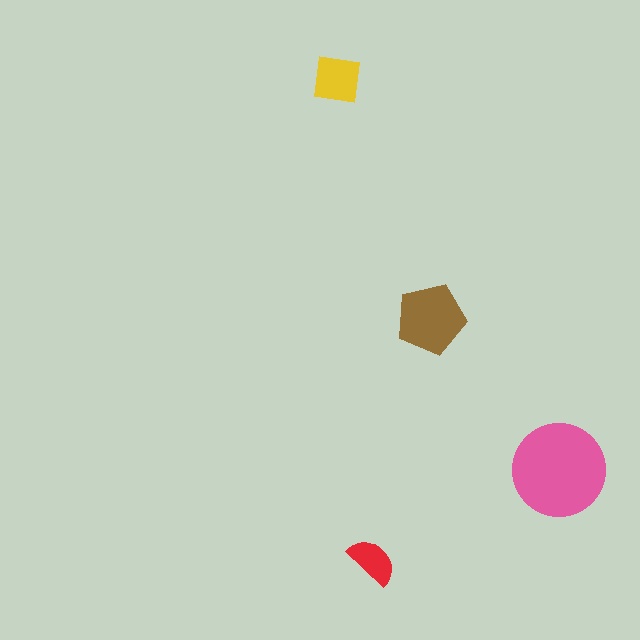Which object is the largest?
The pink circle.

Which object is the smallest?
The red semicircle.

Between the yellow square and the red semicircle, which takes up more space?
The yellow square.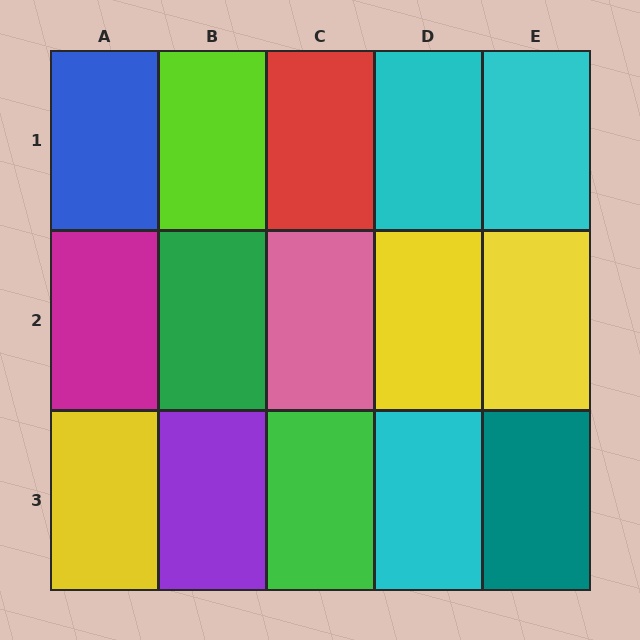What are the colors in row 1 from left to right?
Blue, lime, red, cyan, cyan.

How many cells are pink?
1 cell is pink.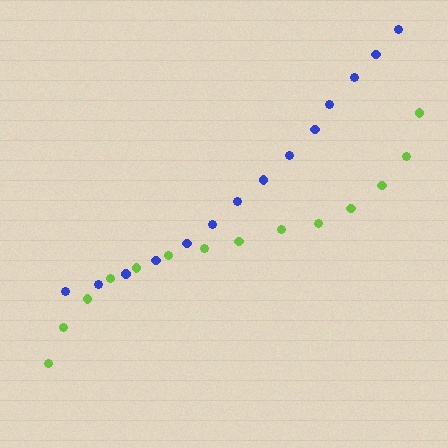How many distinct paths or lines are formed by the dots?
There are 2 distinct paths.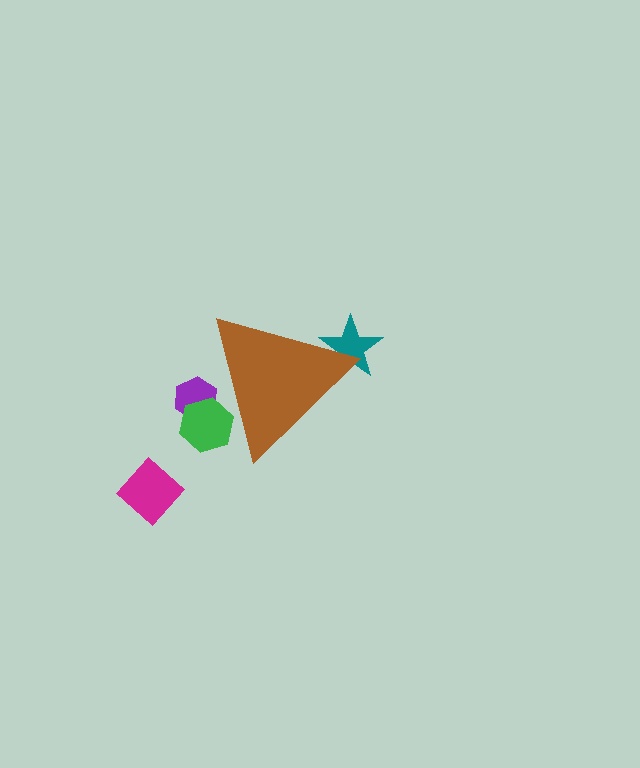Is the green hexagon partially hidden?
Yes, the green hexagon is partially hidden behind the brown triangle.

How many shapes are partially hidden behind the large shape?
3 shapes are partially hidden.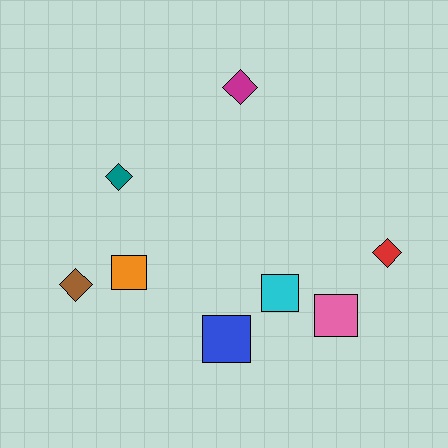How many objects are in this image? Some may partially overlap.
There are 8 objects.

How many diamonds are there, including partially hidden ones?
There are 4 diamonds.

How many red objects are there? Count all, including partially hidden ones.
There is 1 red object.